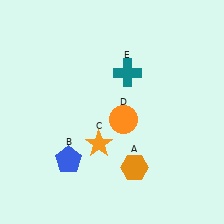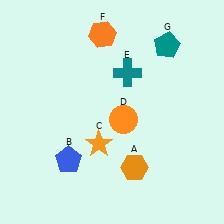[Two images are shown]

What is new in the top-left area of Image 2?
An orange hexagon (F) was added in the top-left area of Image 2.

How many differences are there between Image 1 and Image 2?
There are 2 differences between the two images.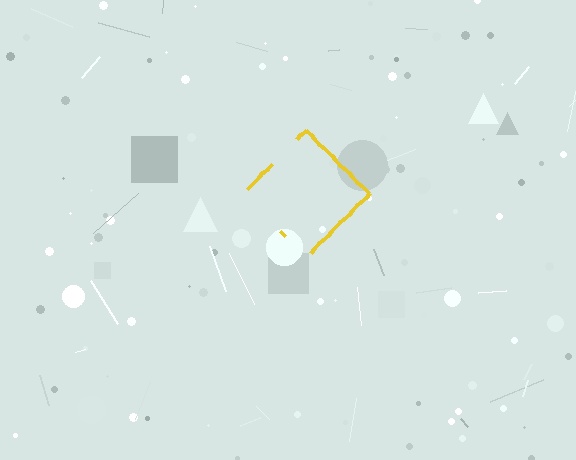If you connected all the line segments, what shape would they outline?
They would outline a diamond.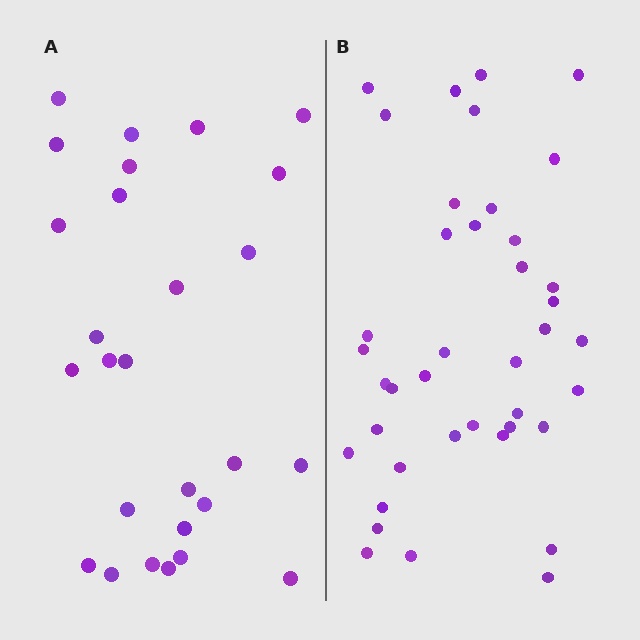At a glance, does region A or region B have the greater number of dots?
Region B (the right region) has more dots.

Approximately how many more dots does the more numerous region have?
Region B has approximately 15 more dots than region A.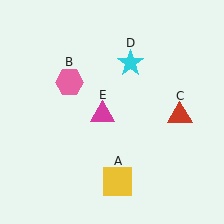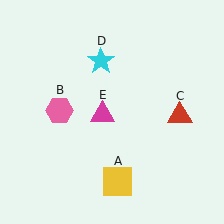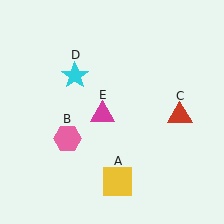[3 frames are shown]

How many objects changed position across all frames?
2 objects changed position: pink hexagon (object B), cyan star (object D).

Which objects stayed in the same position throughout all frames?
Yellow square (object A) and red triangle (object C) and magenta triangle (object E) remained stationary.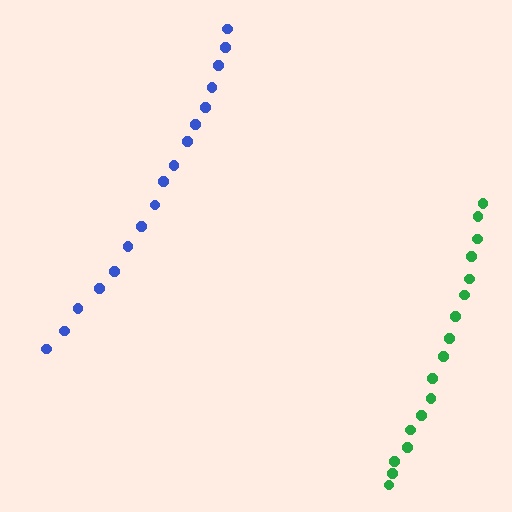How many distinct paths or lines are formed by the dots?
There are 2 distinct paths.